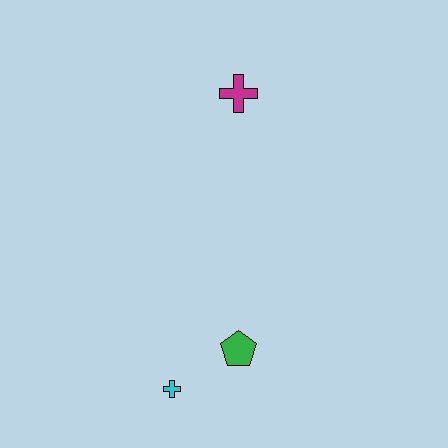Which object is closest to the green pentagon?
The cyan cross is closest to the green pentagon.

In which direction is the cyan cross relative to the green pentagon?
The cyan cross is to the left of the green pentagon.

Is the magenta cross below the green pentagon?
No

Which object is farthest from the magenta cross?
The cyan cross is farthest from the magenta cross.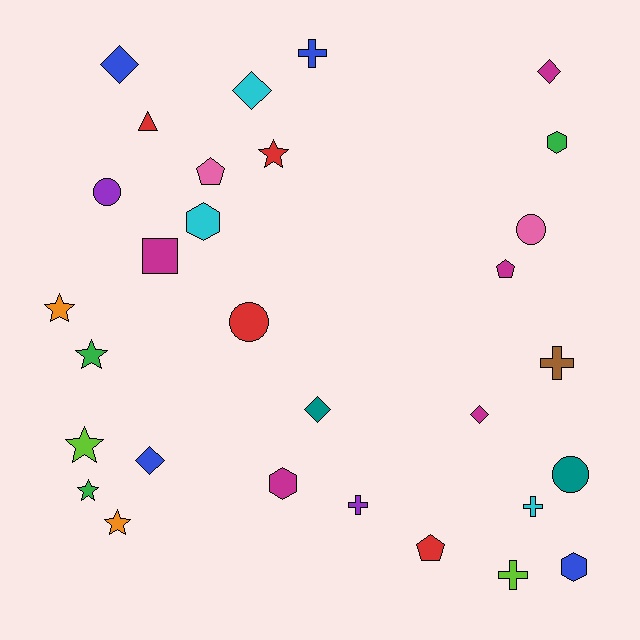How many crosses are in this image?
There are 5 crosses.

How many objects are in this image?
There are 30 objects.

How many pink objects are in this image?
There are 2 pink objects.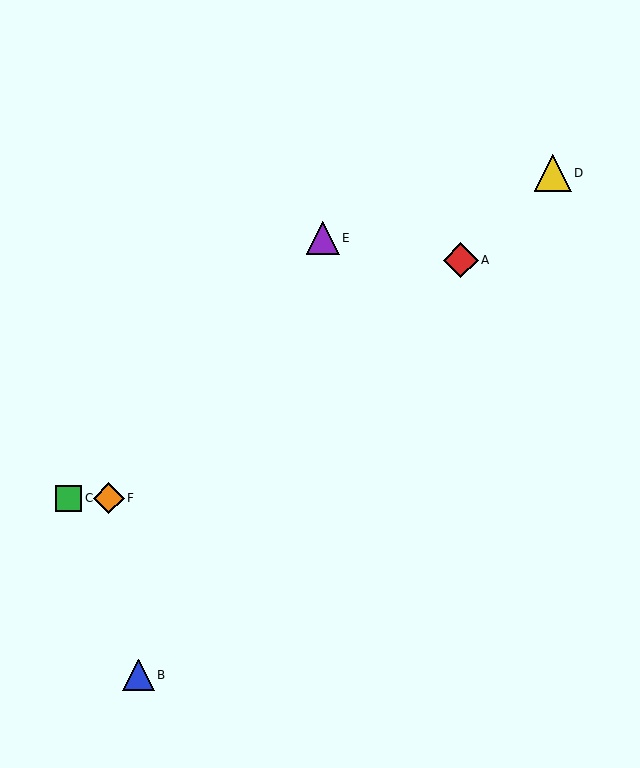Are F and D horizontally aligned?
No, F is at y≈498 and D is at y≈173.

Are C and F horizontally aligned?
Yes, both are at y≈498.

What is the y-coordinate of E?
Object E is at y≈238.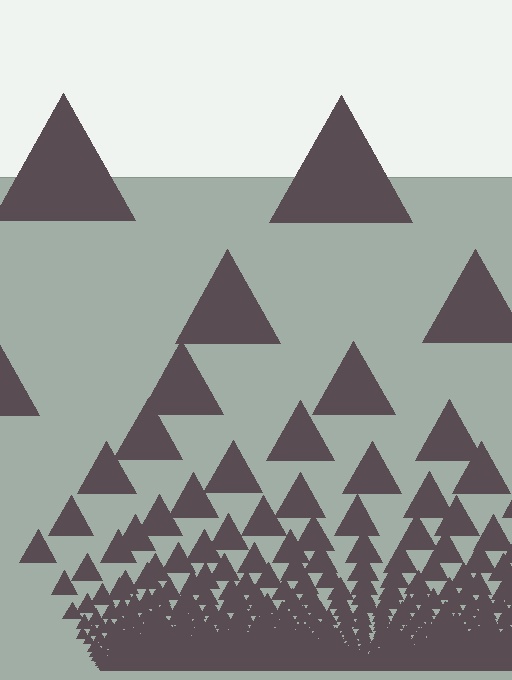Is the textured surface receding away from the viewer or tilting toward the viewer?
The surface appears to tilt toward the viewer. Texture elements get larger and sparser toward the top.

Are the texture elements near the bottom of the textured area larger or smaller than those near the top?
Smaller. The gradient is inverted — elements near the bottom are smaller and denser.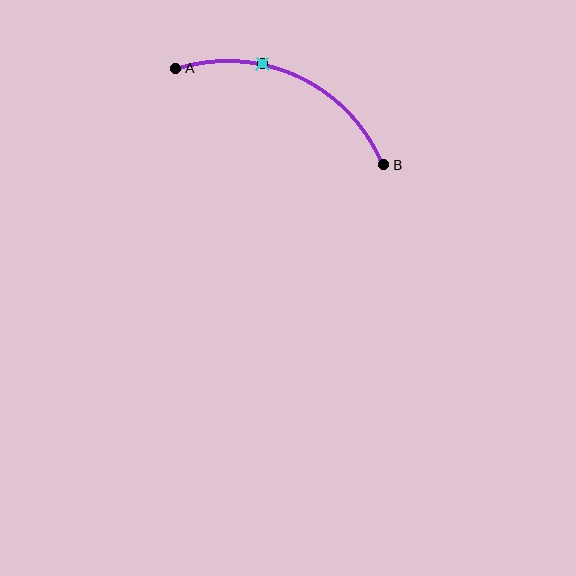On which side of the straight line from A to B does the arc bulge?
The arc bulges above the straight line connecting A and B.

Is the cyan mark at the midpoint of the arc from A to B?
No. The cyan mark lies on the arc but is closer to endpoint A. The arc midpoint would be at the point on the curve equidistant along the arc from both A and B.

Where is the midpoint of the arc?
The arc midpoint is the point on the curve farthest from the straight line joining A and B. It sits above that line.